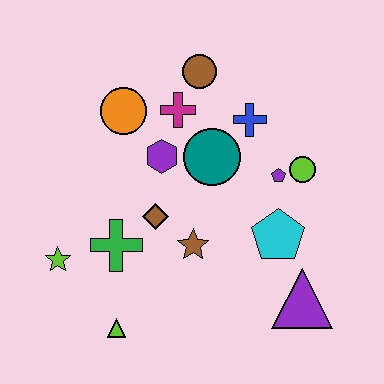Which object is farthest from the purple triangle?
The orange circle is farthest from the purple triangle.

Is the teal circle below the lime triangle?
No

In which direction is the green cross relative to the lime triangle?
The green cross is above the lime triangle.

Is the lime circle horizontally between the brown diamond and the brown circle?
No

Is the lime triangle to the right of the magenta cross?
No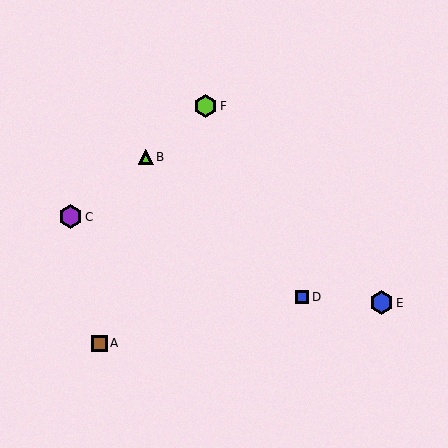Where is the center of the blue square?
The center of the blue square is at (302, 297).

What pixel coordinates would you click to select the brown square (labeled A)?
Click at (99, 343) to select the brown square A.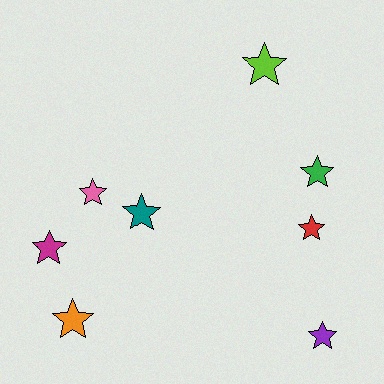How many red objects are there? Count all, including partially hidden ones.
There is 1 red object.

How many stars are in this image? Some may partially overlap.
There are 8 stars.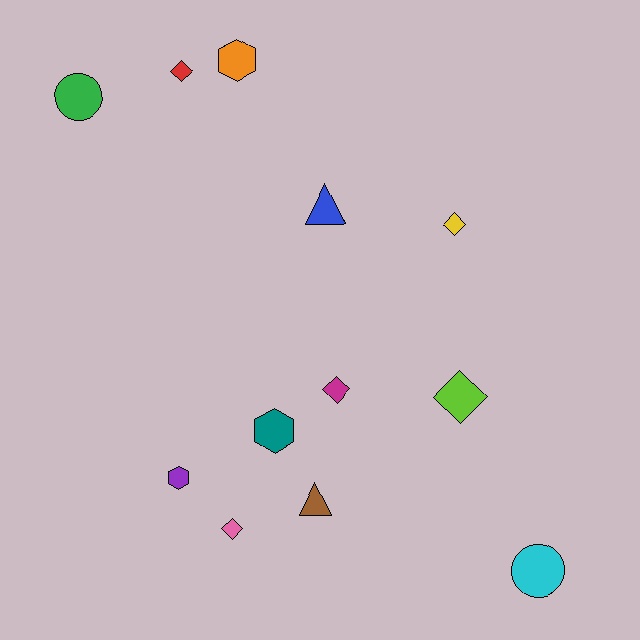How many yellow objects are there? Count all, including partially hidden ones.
There is 1 yellow object.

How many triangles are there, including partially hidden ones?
There are 2 triangles.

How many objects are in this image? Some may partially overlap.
There are 12 objects.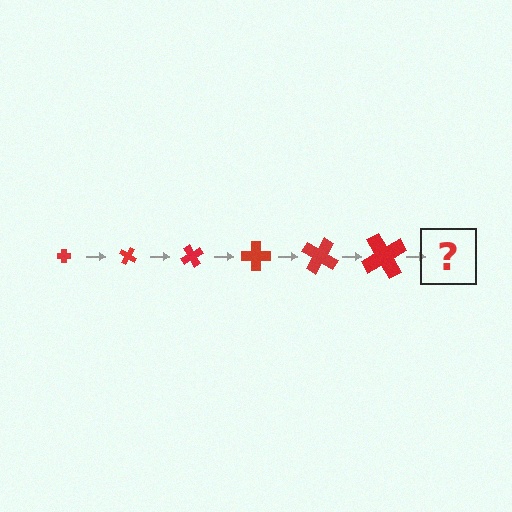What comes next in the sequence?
The next element should be a cross, larger than the previous one and rotated 180 degrees from the start.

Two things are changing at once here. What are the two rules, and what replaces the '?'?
The two rules are that the cross grows larger each step and it rotates 30 degrees each step. The '?' should be a cross, larger than the previous one and rotated 180 degrees from the start.